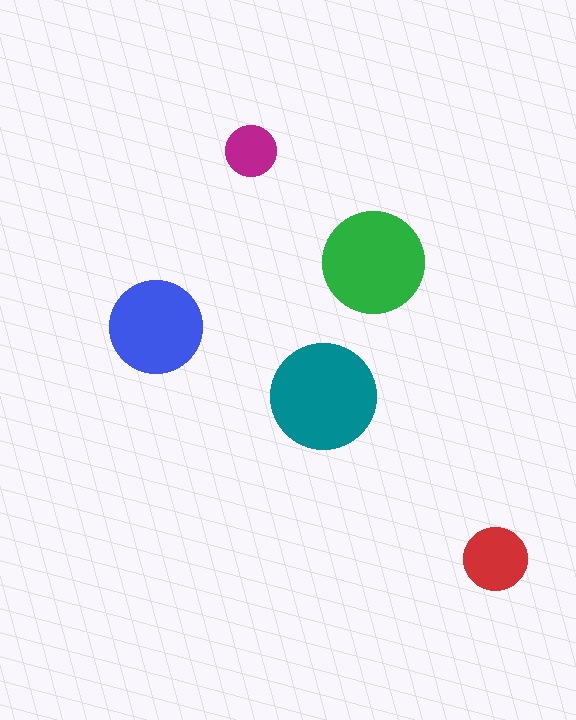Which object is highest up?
The magenta circle is topmost.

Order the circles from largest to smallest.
the teal one, the green one, the blue one, the red one, the magenta one.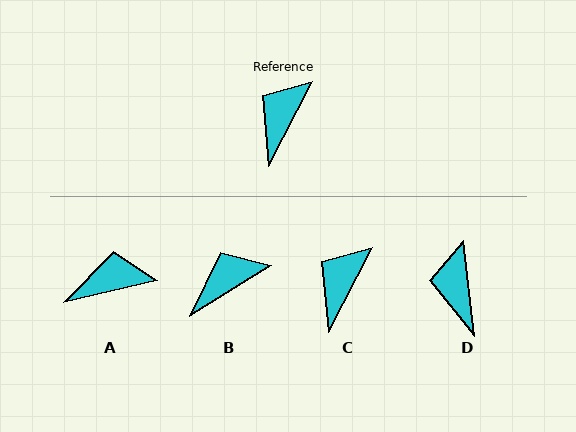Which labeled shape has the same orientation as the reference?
C.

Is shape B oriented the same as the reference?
No, it is off by about 31 degrees.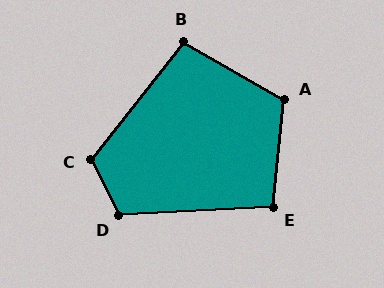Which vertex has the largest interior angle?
C, at approximately 115 degrees.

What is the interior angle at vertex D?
Approximately 113 degrees (obtuse).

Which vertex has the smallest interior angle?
B, at approximately 98 degrees.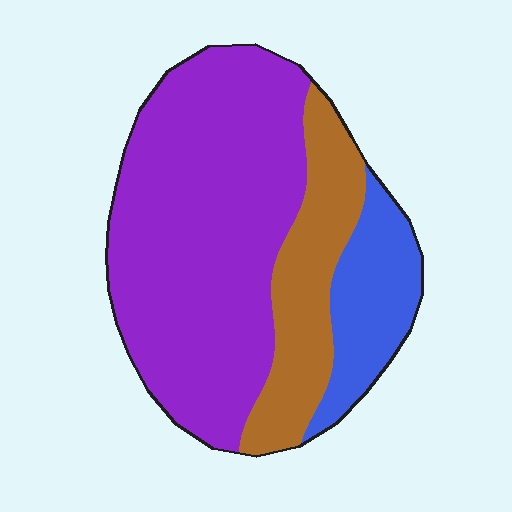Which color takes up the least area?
Blue, at roughly 15%.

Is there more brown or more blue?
Brown.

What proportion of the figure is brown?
Brown takes up about one fifth (1/5) of the figure.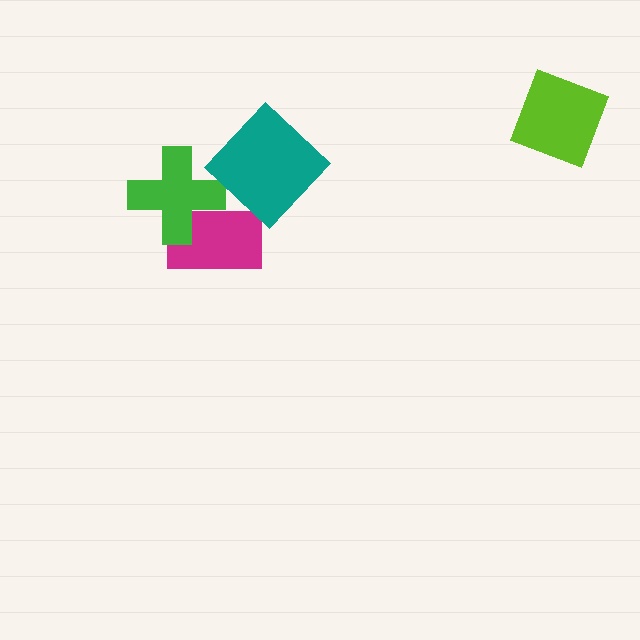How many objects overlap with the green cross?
1 object overlaps with the green cross.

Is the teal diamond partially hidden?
No, no other shape covers it.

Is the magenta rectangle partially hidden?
Yes, it is partially covered by another shape.